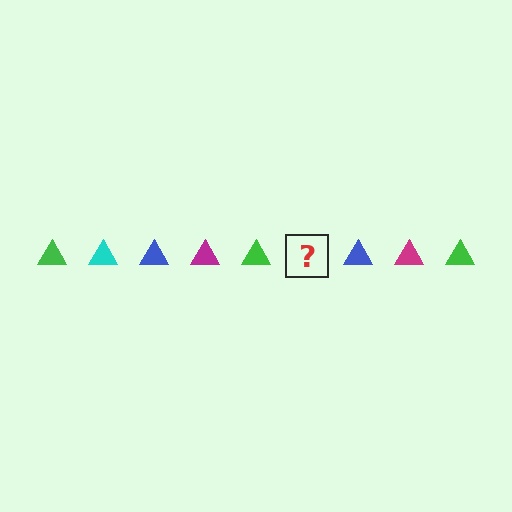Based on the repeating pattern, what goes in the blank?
The blank should be a cyan triangle.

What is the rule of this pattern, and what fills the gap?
The rule is that the pattern cycles through green, cyan, blue, magenta triangles. The gap should be filled with a cyan triangle.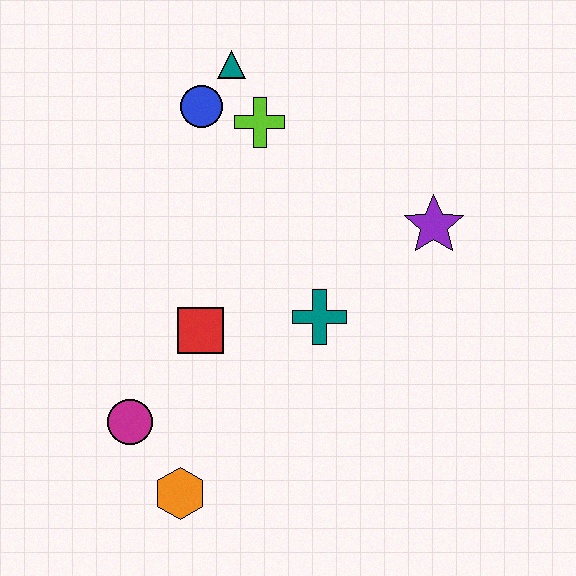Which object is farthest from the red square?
The teal triangle is farthest from the red square.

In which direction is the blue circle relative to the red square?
The blue circle is above the red square.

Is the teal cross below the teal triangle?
Yes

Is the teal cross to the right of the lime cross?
Yes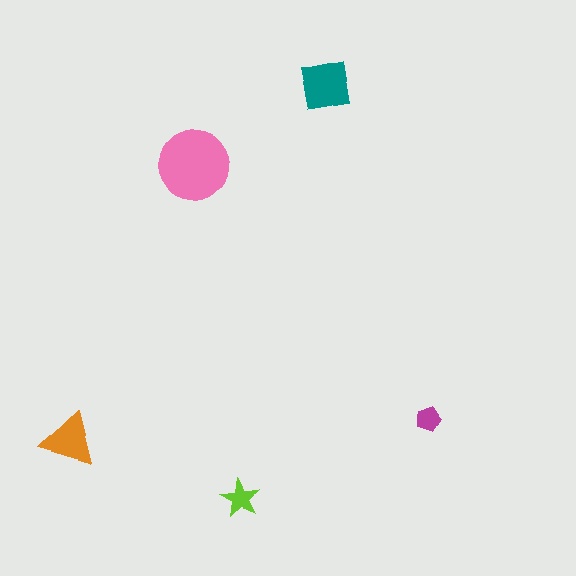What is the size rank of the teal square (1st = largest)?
2nd.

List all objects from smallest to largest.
The magenta pentagon, the lime star, the orange triangle, the teal square, the pink circle.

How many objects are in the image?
There are 5 objects in the image.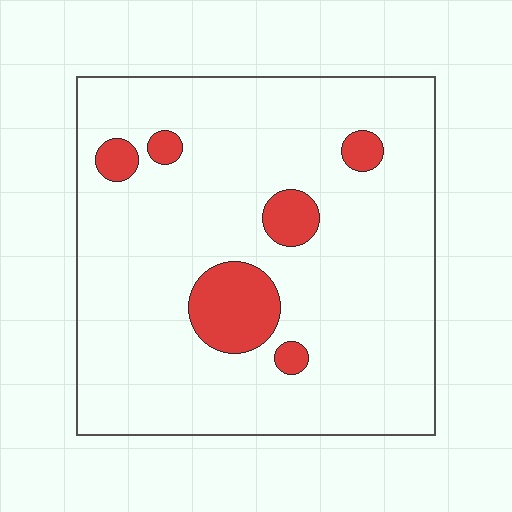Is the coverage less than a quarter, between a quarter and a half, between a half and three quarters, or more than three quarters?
Less than a quarter.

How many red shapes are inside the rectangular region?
6.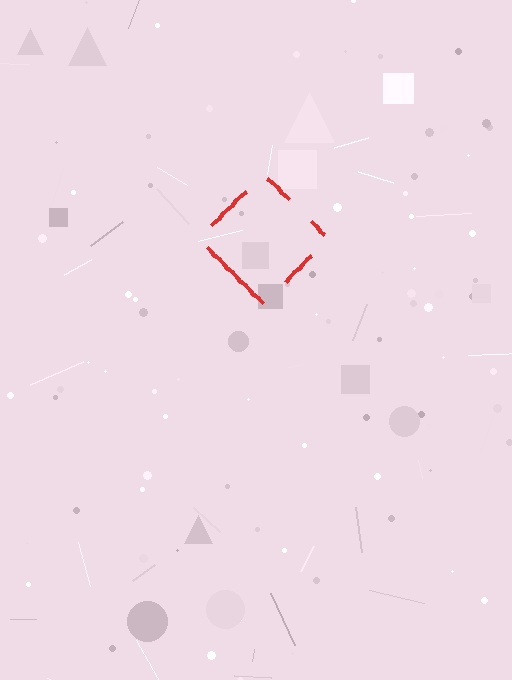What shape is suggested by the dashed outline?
The dashed outline suggests a diamond.